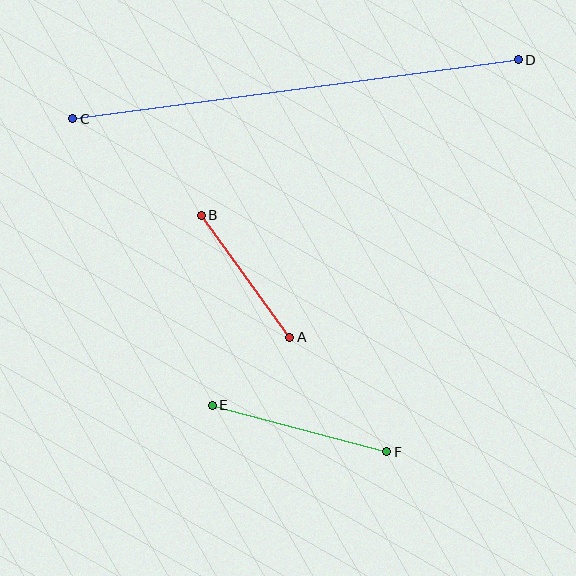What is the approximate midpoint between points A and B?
The midpoint is at approximately (245, 276) pixels.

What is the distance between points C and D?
The distance is approximately 450 pixels.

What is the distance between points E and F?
The distance is approximately 180 pixels.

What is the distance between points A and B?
The distance is approximately 151 pixels.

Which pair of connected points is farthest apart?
Points C and D are farthest apart.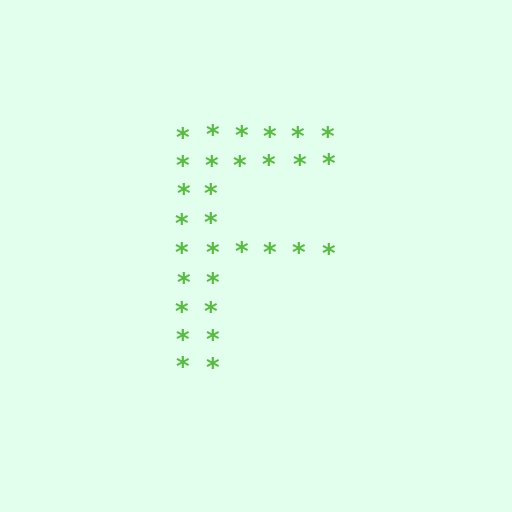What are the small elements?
The small elements are asterisks.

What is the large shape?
The large shape is the letter F.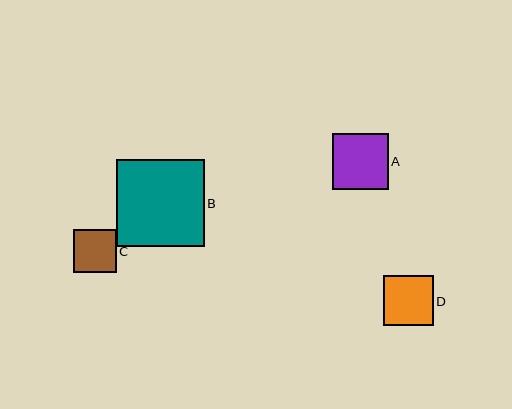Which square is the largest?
Square B is the largest with a size of approximately 87 pixels.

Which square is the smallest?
Square C is the smallest with a size of approximately 43 pixels.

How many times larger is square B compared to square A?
Square B is approximately 1.6 times the size of square A.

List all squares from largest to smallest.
From largest to smallest: B, A, D, C.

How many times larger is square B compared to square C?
Square B is approximately 2.0 times the size of square C.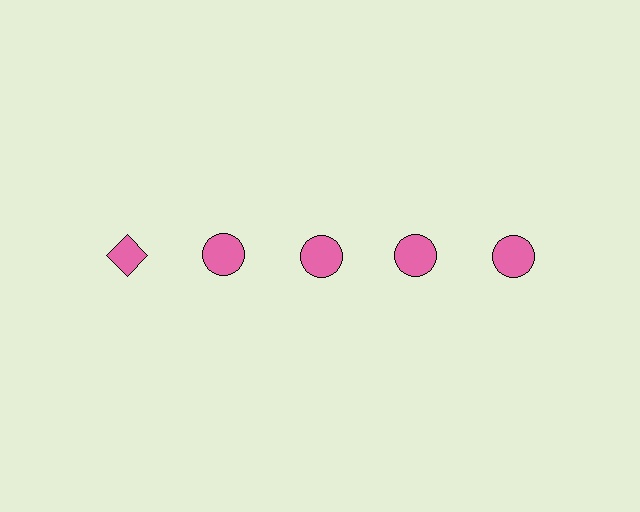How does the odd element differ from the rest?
It has a different shape: diamond instead of circle.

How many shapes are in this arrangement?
There are 5 shapes arranged in a grid pattern.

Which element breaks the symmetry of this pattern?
The pink diamond in the top row, leftmost column breaks the symmetry. All other shapes are pink circles.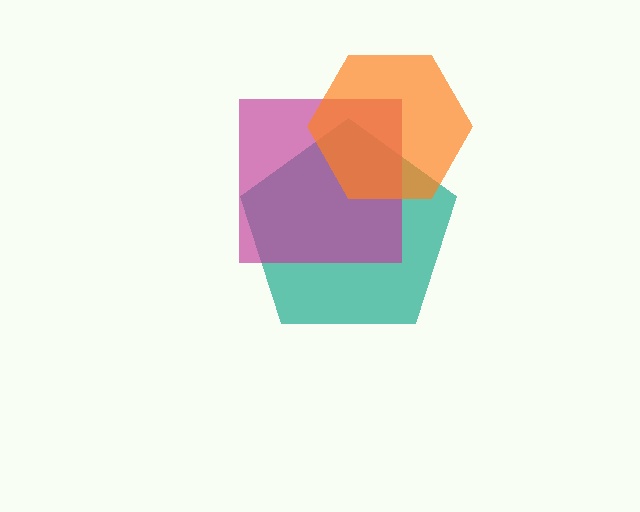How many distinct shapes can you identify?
There are 3 distinct shapes: a teal pentagon, a magenta square, an orange hexagon.